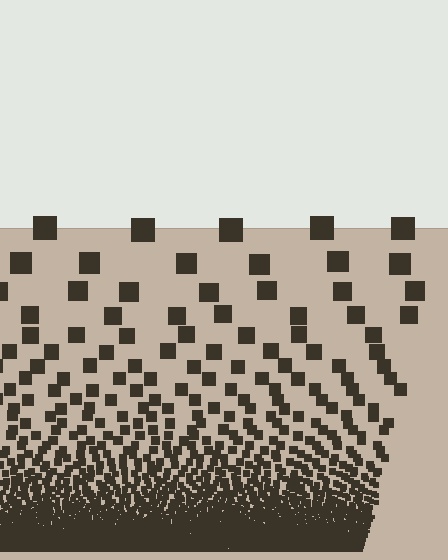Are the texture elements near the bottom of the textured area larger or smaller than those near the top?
Smaller. The gradient is inverted — elements near the bottom are smaller and denser.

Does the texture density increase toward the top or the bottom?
Density increases toward the bottom.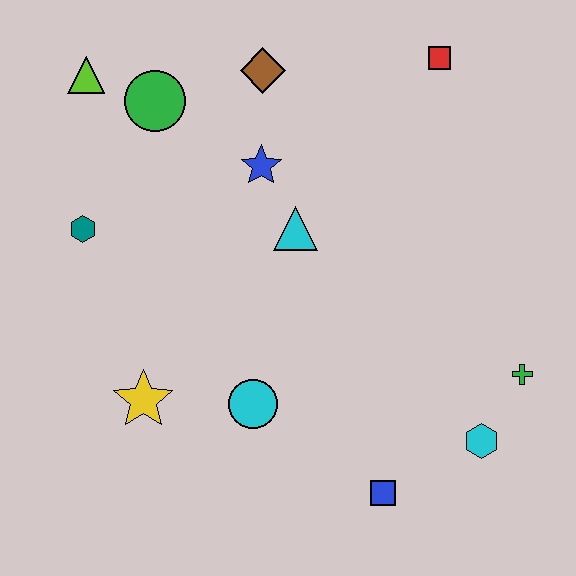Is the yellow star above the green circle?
No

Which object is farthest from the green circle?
The cyan hexagon is farthest from the green circle.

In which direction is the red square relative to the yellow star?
The red square is above the yellow star.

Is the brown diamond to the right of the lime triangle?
Yes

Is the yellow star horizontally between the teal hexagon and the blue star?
Yes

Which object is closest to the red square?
The brown diamond is closest to the red square.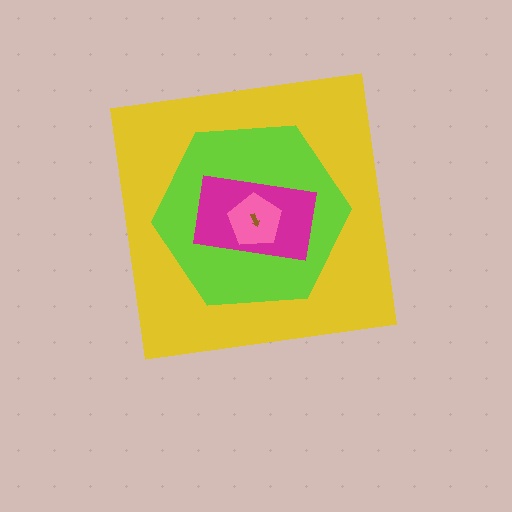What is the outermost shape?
The yellow square.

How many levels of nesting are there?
5.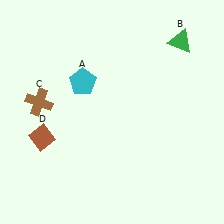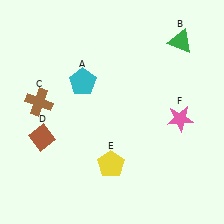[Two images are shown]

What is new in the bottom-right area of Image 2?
A pink star (F) was added in the bottom-right area of Image 2.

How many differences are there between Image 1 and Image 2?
There are 2 differences between the two images.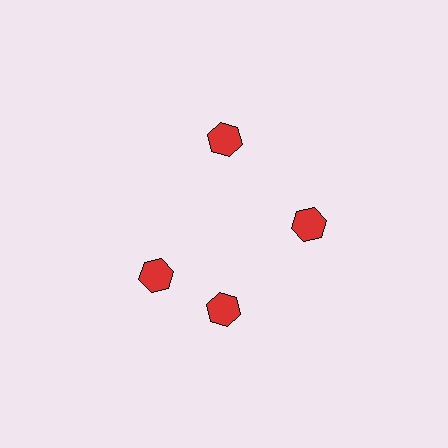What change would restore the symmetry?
The symmetry would be restored by rotating it back into even spacing with its neighbors so that all 4 hexagons sit at equal angles and equal distance from the center.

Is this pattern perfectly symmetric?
No. The 4 red hexagons are arranged in a ring, but one element near the 9 o'clock position is rotated out of alignment along the ring, breaking the 4-fold rotational symmetry.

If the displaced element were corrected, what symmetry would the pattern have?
It would have 4-fold rotational symmetry — the pattern would map onto itself every 90 degrees.